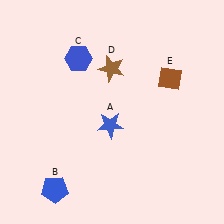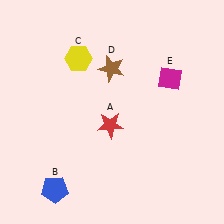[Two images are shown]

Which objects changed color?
A changed from blue to red. C changed from blue to yellow. E changed from brown to magenta.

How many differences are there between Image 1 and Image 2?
There are 3 differences between the two images.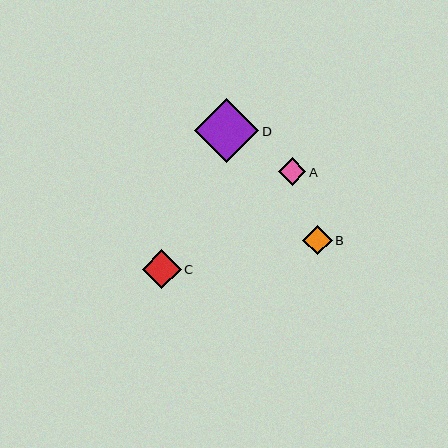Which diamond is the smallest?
Diamond A is the smallest with a size of approximately 27 pixels.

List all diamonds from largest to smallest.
From largest to smallest: D, C, B, A.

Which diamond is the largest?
Diamond D is the largest with a size of approximately 65 pixels.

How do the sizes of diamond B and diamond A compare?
Diamond B and diamond A are approximately the same size.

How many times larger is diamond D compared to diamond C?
Diamond D is approximately 1.7 times the size of diamond C.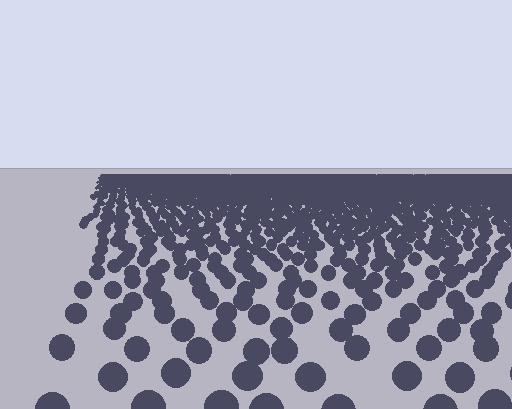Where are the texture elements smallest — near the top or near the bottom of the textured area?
Near the top.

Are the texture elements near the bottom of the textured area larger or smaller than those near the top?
Larger. Near the bottom, elements are closer to the viewer and appear at a bigger on-screen size.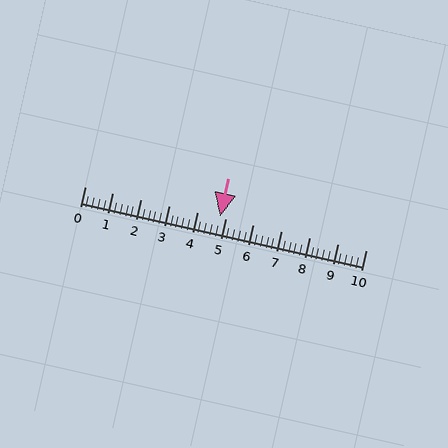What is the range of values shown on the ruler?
The ruler shows values from 0 to 10.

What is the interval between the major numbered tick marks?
The major tick marks are spaced 1 units apart.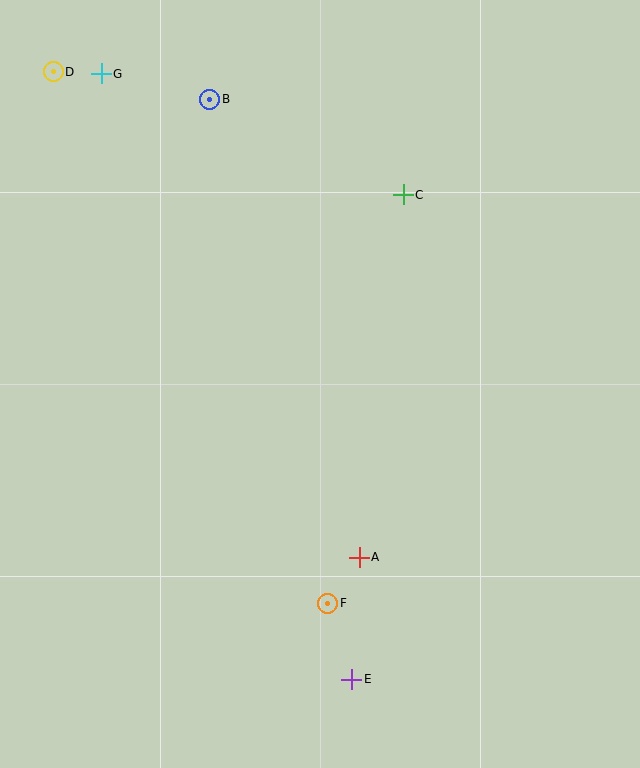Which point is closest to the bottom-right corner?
Point E is closest to the bottom-right corner.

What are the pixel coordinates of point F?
Point F is at (328, 603).